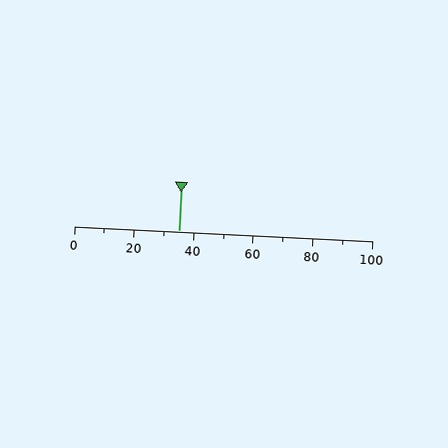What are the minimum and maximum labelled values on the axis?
The axis runs from 0 to 100.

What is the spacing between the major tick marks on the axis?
The major ticks are spaced 20 apart.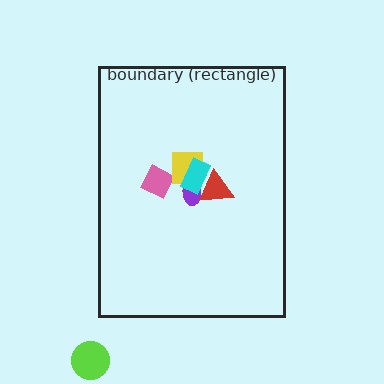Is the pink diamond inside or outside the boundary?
Inside.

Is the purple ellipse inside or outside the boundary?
Inside.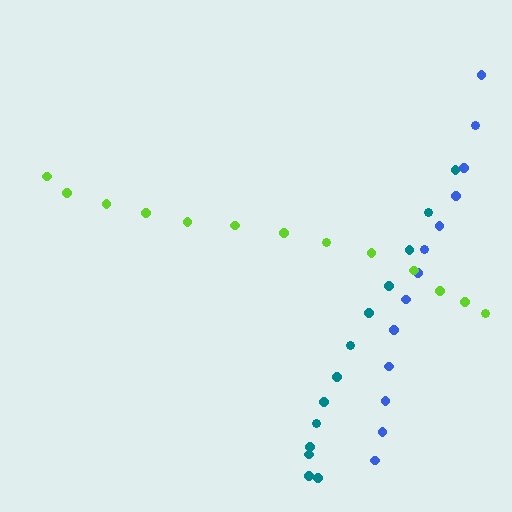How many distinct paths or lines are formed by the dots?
There are 3 distinct paths.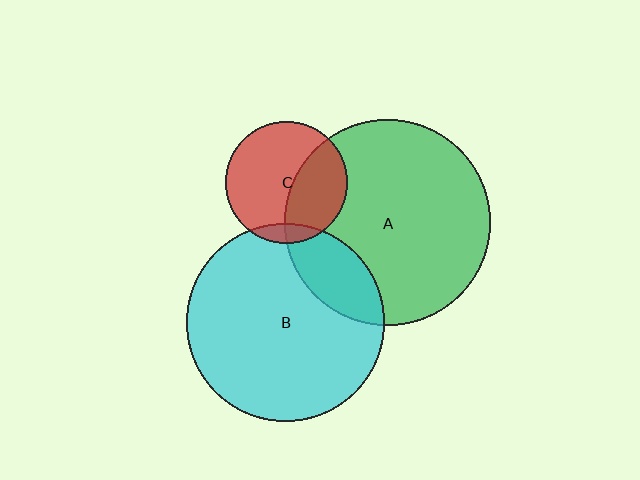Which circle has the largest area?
Circle A (green).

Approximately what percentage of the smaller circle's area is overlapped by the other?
Approximately 10%.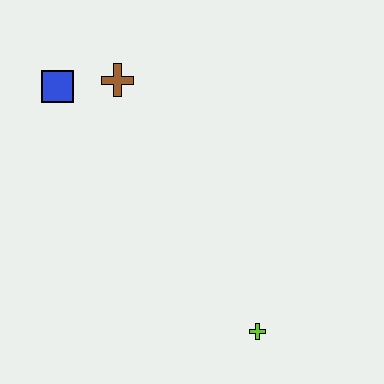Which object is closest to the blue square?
The brown cross is closest to the blue square.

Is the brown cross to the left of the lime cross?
Yes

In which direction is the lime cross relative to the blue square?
The lime cross is below the blue square.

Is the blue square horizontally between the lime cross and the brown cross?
No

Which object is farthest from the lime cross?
The blue square is farthest from the lime cross.